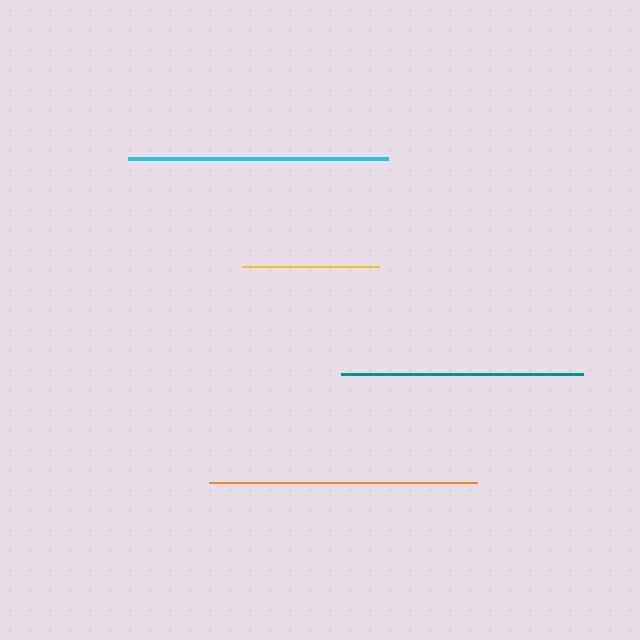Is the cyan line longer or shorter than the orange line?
The orange line is longer than the cyan line.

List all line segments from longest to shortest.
From longest to shortest: orange, cyan, teal, yellow.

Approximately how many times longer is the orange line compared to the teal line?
The orange line is approximately 1.1 times the length of the teal line.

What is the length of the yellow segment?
The yellow segment is approximately 136 pixels long.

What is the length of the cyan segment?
The cyan segment is approximately 260 pixels long.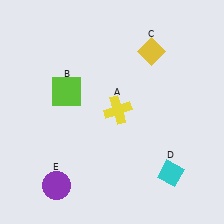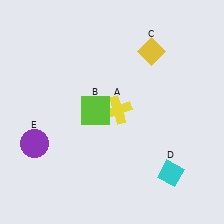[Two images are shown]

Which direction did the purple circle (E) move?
The purple circle (E) moved up.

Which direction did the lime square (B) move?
The lime square (B) moved right.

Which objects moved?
The objects that moved are: the lime square (B), the purple circle (E).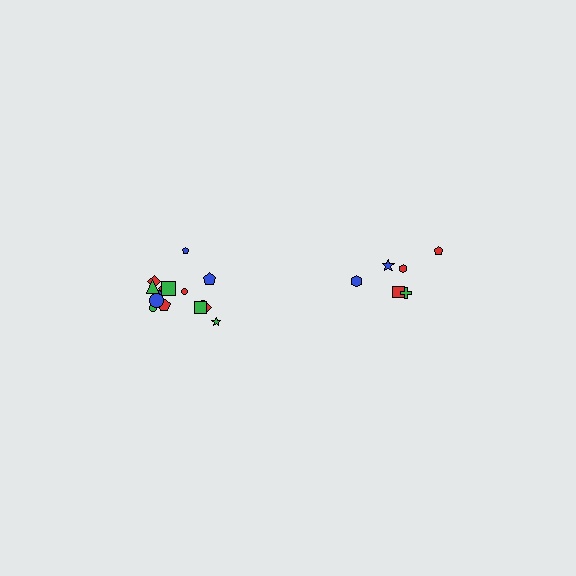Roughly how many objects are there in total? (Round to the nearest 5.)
Roughly 20 objects in total.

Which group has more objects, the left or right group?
The left group.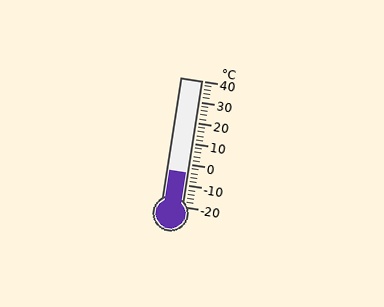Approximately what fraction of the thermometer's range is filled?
The thermometer is filled to approximately 25% of its range.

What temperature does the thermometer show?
The thermometer shows approximately -4°C.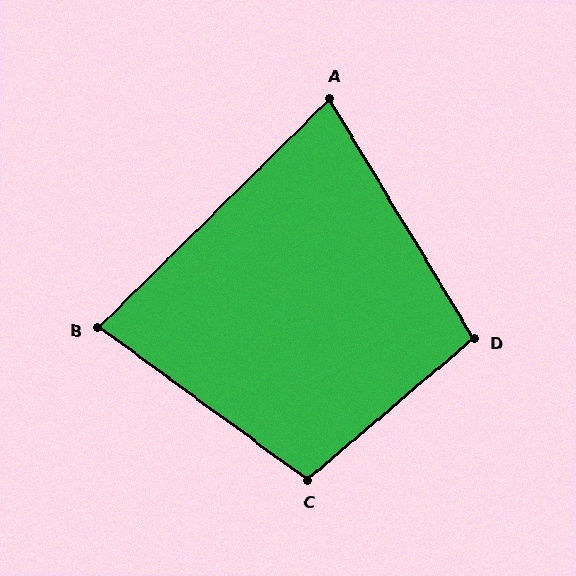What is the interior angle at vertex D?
Approximately 99 degrees (obtuse).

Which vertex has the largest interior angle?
C, at approximately 104 degrees.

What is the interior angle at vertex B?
Approximately 81 degrees (acute).